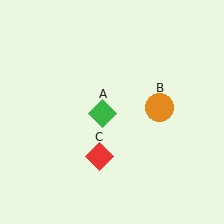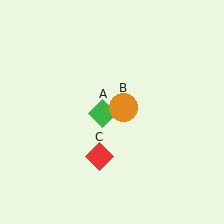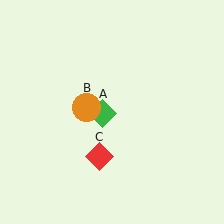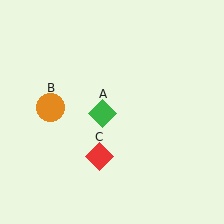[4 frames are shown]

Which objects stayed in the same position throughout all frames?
Green diamond (object A) and red diamond (object C) remained stationary.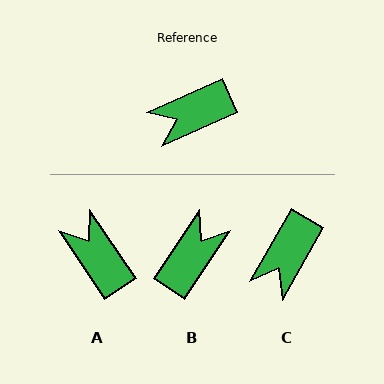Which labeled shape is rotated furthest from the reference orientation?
B, about 148 degrees away.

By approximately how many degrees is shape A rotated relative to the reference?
Approximately 81 degrees clockwise.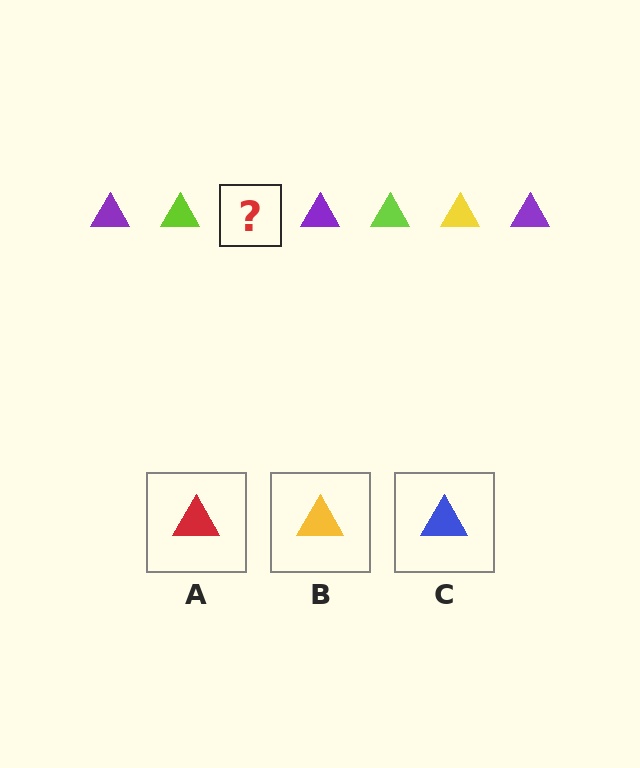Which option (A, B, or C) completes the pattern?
B.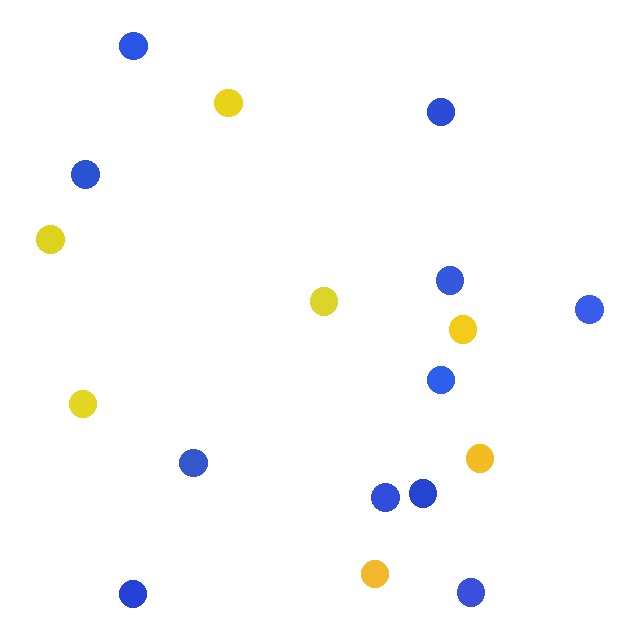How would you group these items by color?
There are 2 groups: one group of yellow circles (7) and one group of blue circles (11).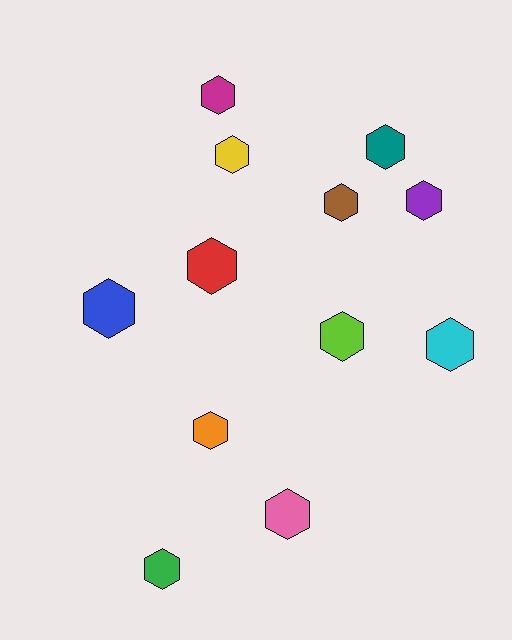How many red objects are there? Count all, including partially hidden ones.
There is 1 red object.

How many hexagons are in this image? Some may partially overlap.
There are 12 hexagons.